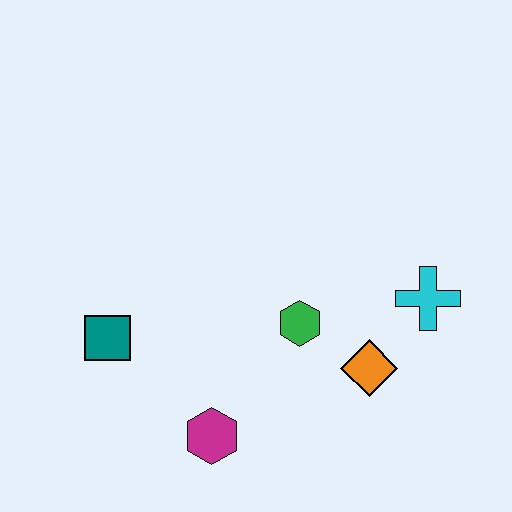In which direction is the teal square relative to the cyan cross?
The teal square is to the left of the cyan cross.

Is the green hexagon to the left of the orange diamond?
Yes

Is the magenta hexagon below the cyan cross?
Yes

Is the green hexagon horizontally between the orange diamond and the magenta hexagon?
Yes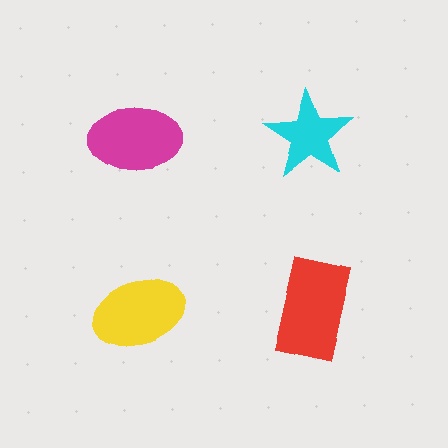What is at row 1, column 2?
A cyan star.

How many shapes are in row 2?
2 shapes.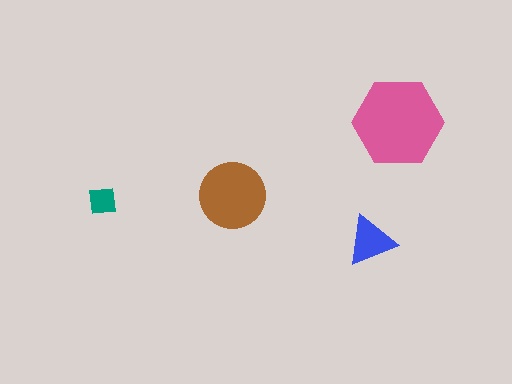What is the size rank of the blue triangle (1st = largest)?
3rd.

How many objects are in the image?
There are 4 objects in the image.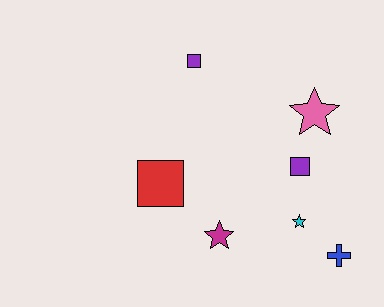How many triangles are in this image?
There are no triangles.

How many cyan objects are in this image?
There is 1 cyan object.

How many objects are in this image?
There are 7 objects.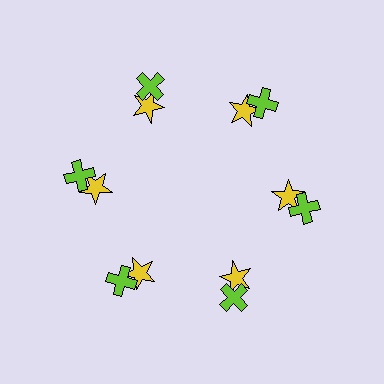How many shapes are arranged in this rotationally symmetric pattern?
There are 12 shapes, arranged in 6 groups of 2.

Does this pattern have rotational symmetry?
Yes, this pattern has 6-fold rotational symmetry. It looks the same after rotating 60 degrees around the center.